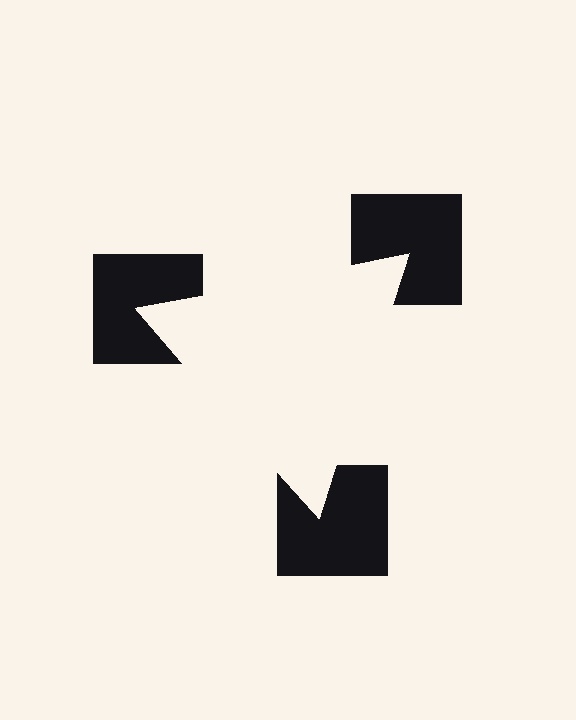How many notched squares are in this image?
There are 3 — one at each vertex of the illusory triangle.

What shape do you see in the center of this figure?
An illusory triangle — its edges are inferred from the aligned wedge cuts in the notched squares, not physically drawn.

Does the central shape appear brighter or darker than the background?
It typically appears slightly brighter than the background, even though no actual brightness change is drawn.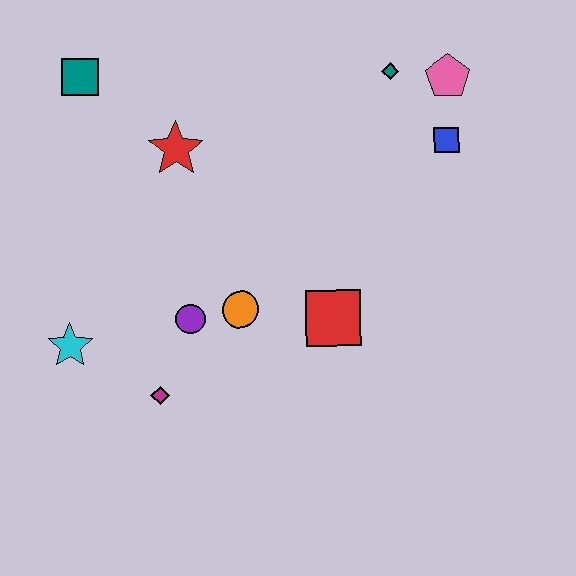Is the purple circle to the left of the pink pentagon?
Yes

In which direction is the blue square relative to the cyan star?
The blue square is to the right of the cyan star.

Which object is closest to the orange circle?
The purple circle is closest to the orange circle.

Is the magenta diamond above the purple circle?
No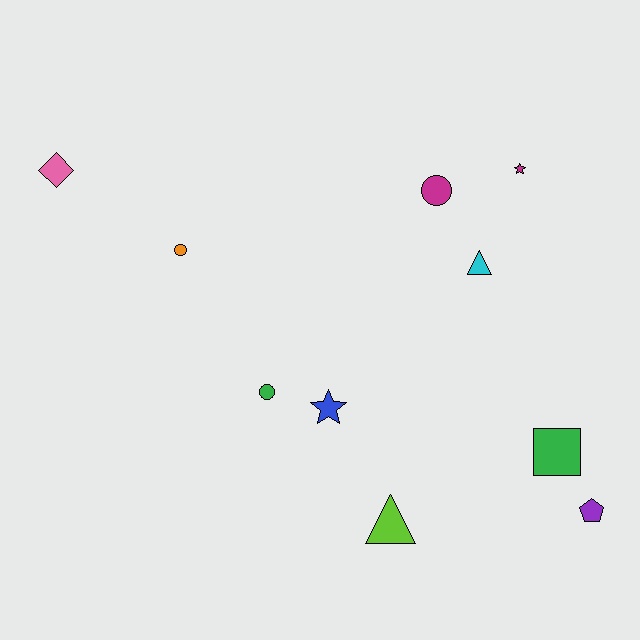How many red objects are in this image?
There are no red objects.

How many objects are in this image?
There are 10 objects.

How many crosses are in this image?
There are no crosses.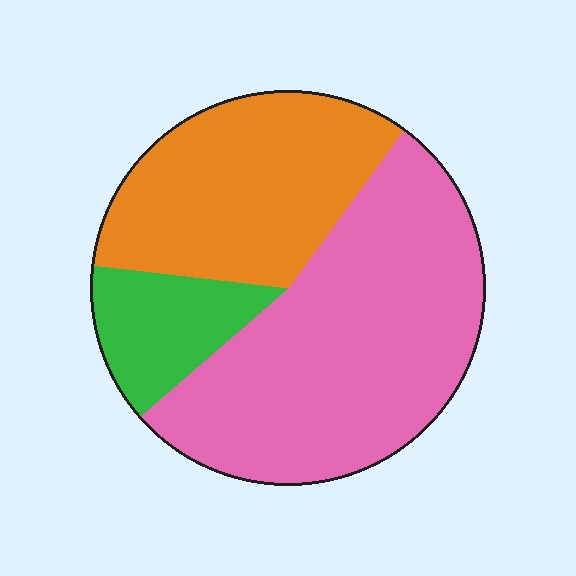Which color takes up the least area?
Green, at roughly 15%.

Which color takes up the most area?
Pink, at roughly 55%.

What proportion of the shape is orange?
Orange covers 33% of the shape.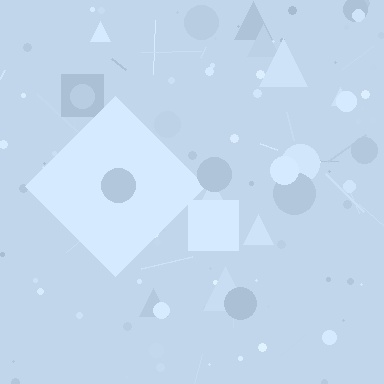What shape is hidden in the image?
A diamond is hidden in the image.